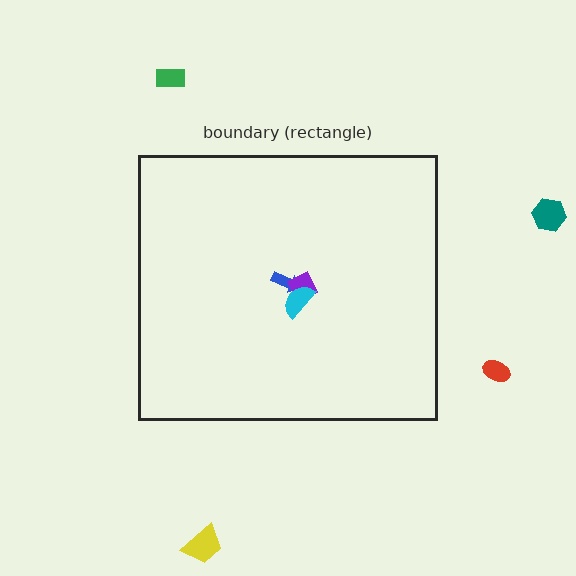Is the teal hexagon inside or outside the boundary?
Outside.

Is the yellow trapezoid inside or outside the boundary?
Outside.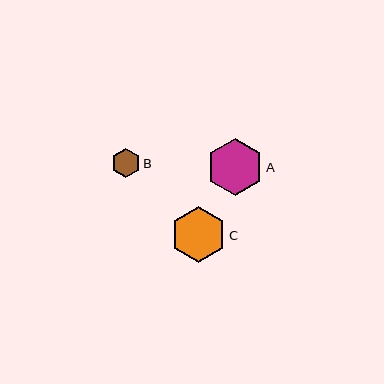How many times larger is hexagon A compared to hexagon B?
Hexagon A is approximately 1.9 times the size of hexagon B.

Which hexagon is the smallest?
Hexagon B is the smallest with a size of approximately 29 pixels.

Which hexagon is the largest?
Hexagon A is the largest with a size of approximately 56 pixels.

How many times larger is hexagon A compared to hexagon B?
Hexagon A is approximately 1.9 times the size of hexagon B.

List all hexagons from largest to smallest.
From largest to smallest: A, C, B.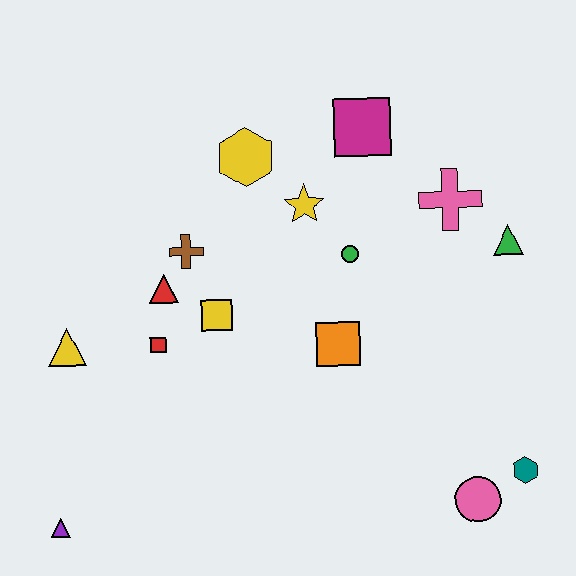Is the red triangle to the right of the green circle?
No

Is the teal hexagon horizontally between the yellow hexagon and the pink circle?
No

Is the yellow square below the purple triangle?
No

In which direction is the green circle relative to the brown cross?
The green circle is to the right of the brown cross.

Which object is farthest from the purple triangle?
The green triangle is farthest from the purple triangle.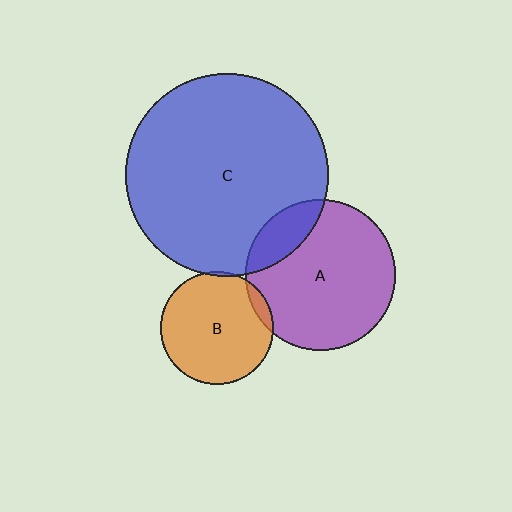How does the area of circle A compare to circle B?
Approximately 1.8 times.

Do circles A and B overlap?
Yes.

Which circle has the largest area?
Circle C (blue).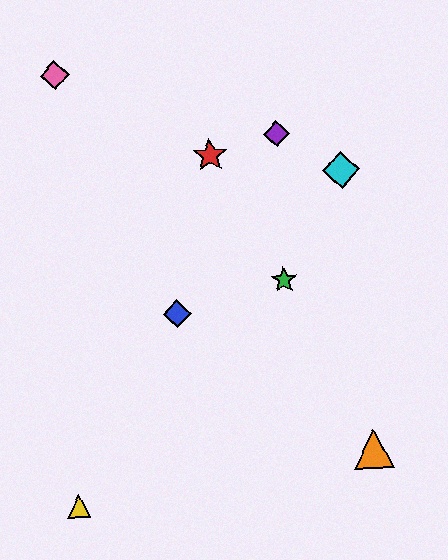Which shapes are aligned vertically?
The green star, the purple diamond are aligned vertically.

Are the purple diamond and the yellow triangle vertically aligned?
No, the purple diamond is at x≈277 and the yellow triangle is at x≈79.